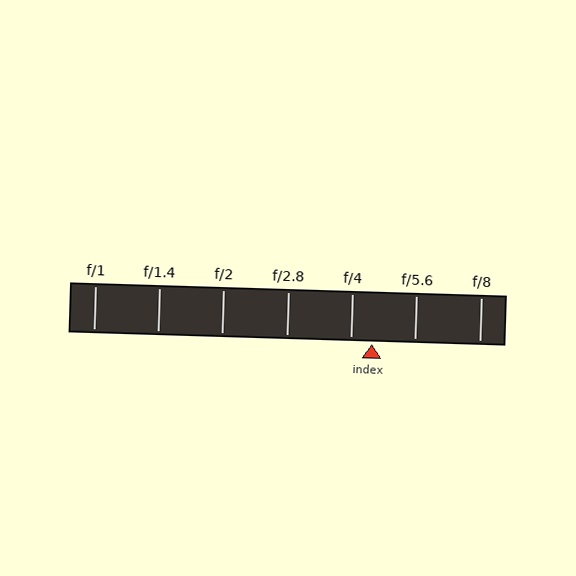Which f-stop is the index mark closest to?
The index mark is closest to f/4.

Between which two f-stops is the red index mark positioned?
The index mark is between f/4 and f/5.6.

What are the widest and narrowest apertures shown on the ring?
The widest aperture shown is f/1 and the narrowest is f/8.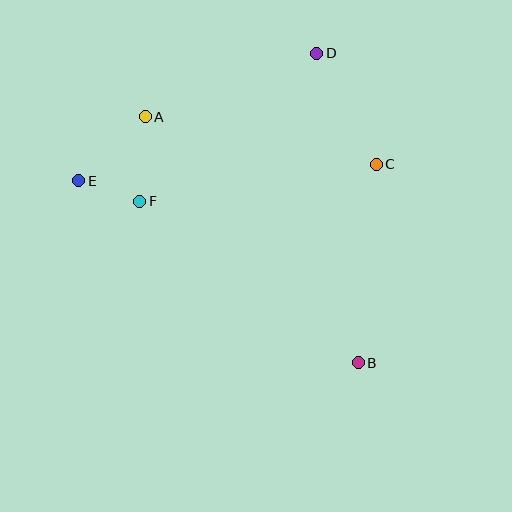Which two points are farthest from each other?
Points B and E are farthest from each other.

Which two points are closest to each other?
Points E and F are closest to each other.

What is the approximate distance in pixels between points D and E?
The distance between D and E is approximately 270 pixels.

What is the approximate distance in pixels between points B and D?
The distance between B and D is approximately 312 pixels.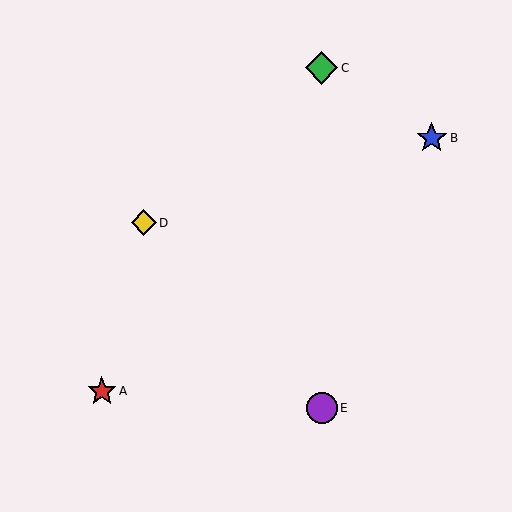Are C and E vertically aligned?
Yes, both are at x≈322.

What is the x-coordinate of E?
Object E is at x≈322.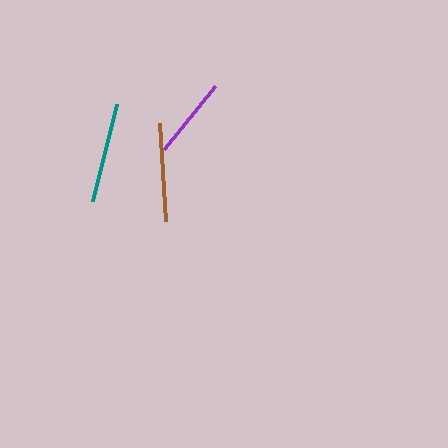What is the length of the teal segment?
The teal segment is approximately 100 pixels long.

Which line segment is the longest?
The teal line is the longest at approximately 100 pixels.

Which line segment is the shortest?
The purple line is the shortest at approximately 82 pixels.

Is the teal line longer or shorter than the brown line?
The teal line is longer than the brown line.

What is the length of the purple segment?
The purple segment is approximately 82 pixels long.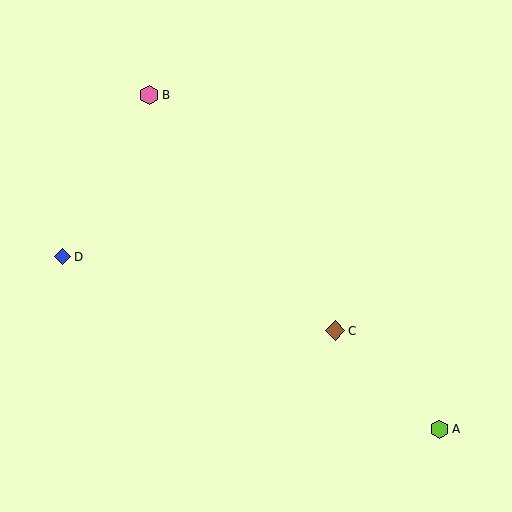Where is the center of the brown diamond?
The center of the brown diamond is at (335, 331).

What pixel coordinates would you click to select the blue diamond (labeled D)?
Click at (63, 257) to select the blue diamond D.